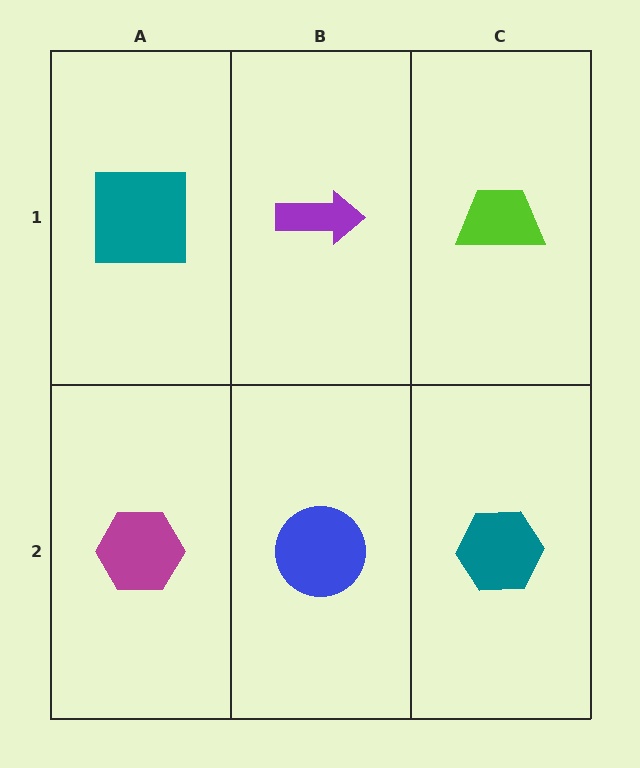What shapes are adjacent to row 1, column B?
A blue circle (row 2, column B), a teal square (row 1, column A), a lime trapezoid (row 1, column C).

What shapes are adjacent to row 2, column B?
A purple arrow (row 1, column B), a magenta hexagon (row 2, column A), a teal hexagon (row 2, column C).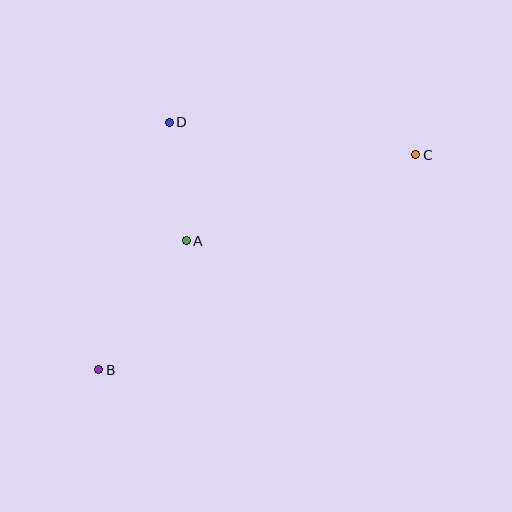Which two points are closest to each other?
Points A and D are closest to each other.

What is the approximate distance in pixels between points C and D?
The distance between C and D is approximately 249 pixels.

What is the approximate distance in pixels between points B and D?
The distance between B and D is approximately 258 pixels.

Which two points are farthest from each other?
Points B and C are farthest from each other.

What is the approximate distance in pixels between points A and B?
The distance between A and B is approximately 156 pixels.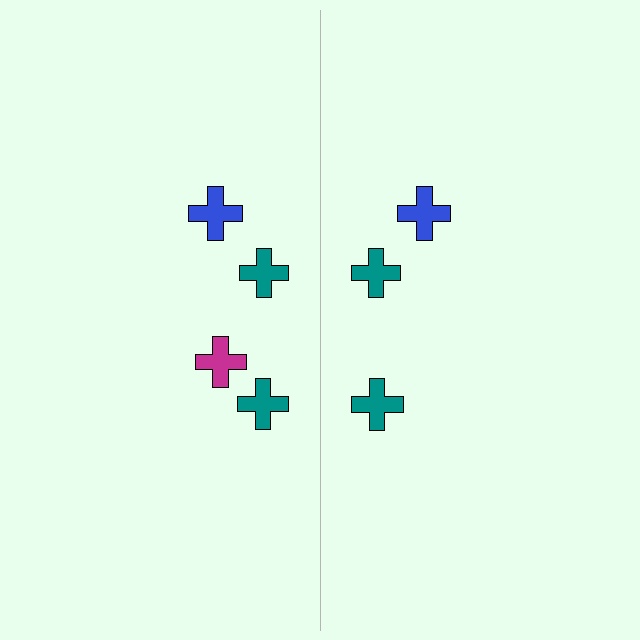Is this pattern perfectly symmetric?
No, the pattern is not perfectly symmetric. A magenta cross is missing from the right side.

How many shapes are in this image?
There are 7 shapes in this image.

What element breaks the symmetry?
A magenta cross is missing from the right side.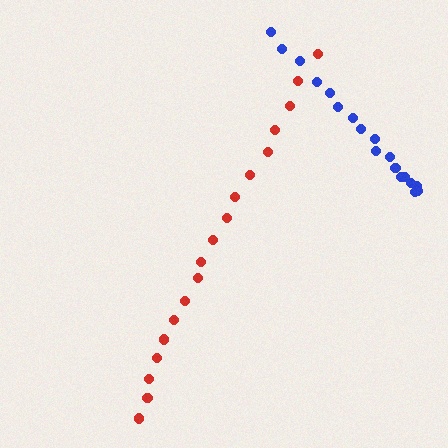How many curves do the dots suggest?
There are 2 distinct paths.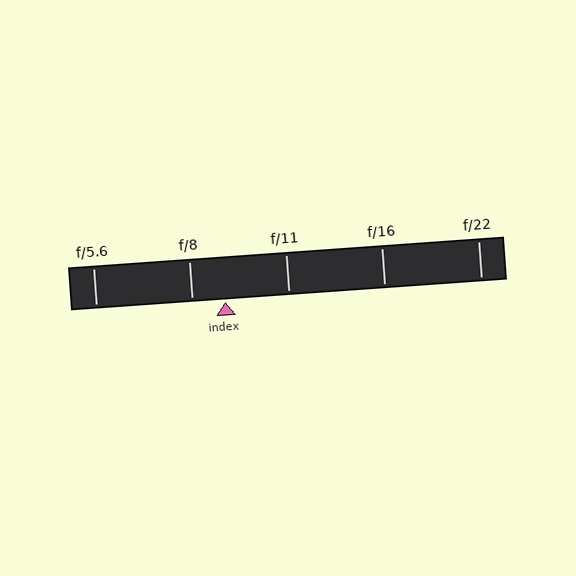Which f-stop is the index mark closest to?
The index mark is closest to f/8.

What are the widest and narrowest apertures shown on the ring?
The widest aperture shown is f/5.6 and the narrowest is f/22.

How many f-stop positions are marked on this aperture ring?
There are 5 f-stop positions marked.